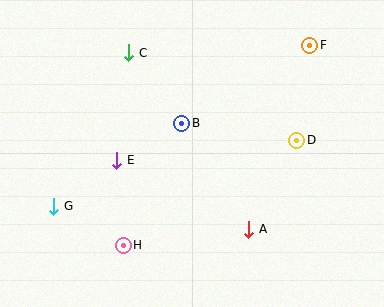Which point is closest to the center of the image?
Point B at (182, 123) is closest to the center.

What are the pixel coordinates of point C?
Point C is at (129, 53).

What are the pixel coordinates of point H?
Point H is at (123, 245).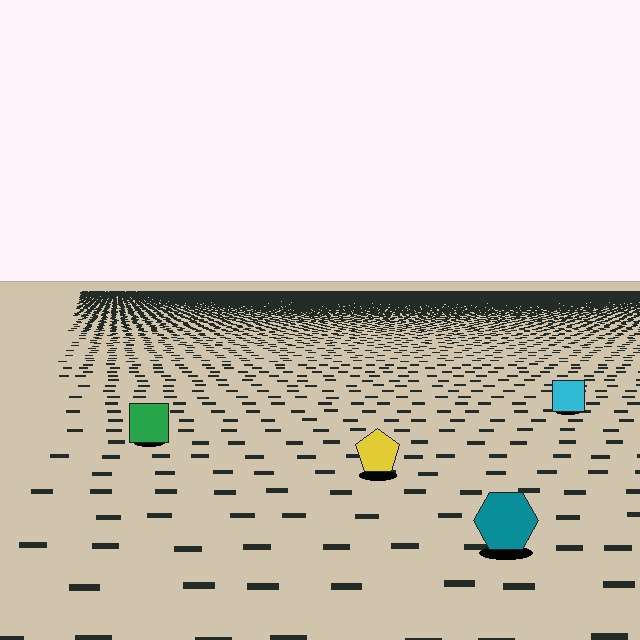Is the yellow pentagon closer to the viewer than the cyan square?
Yes. The yellow pentagon is closer — you can tell from the texture gradient: the ground texture is coarser near it.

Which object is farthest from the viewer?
The cyan square is farthest from the viewer. It appears smaller and the ground texture around it is denser.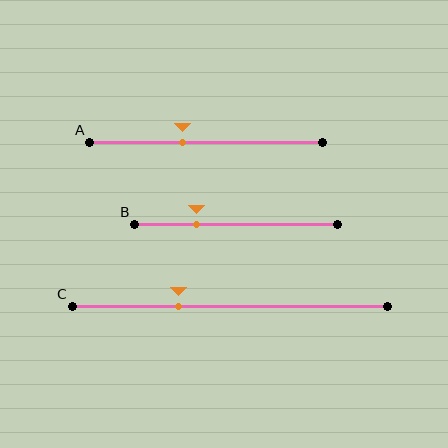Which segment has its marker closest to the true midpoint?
Segment A has its marker closest to the true midpoint.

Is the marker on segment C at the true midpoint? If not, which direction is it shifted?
No, the marker on segment C is shifted to the left by about 16% of the segment length.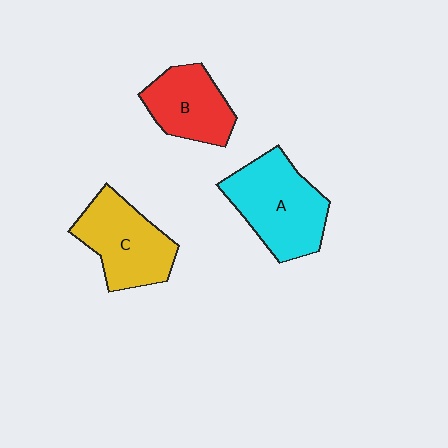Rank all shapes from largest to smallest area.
From largest to smallest: A (cyan), C (yellow), B (red).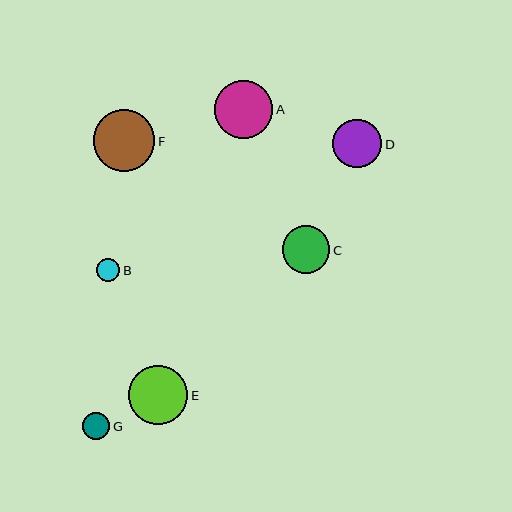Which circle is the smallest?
Circle B is the smallest with a size of approximately 23 pixels.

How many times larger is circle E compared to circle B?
Circle E is approximately 2.6 times the size of circle B.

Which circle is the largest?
Circle F is the largest with a size of approximately 61 pixels.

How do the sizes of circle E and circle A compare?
Circle E and circle A are approximately the same size.